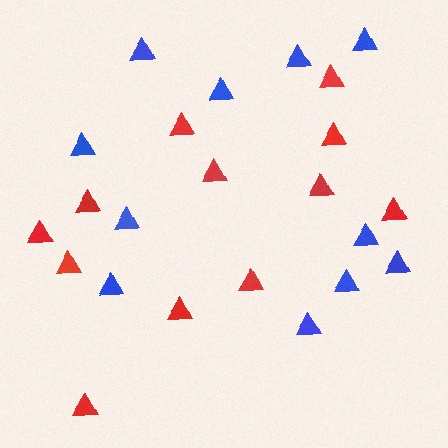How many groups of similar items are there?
There are 2 groups: one group of blue triangles (11) and one group of red triangles (12).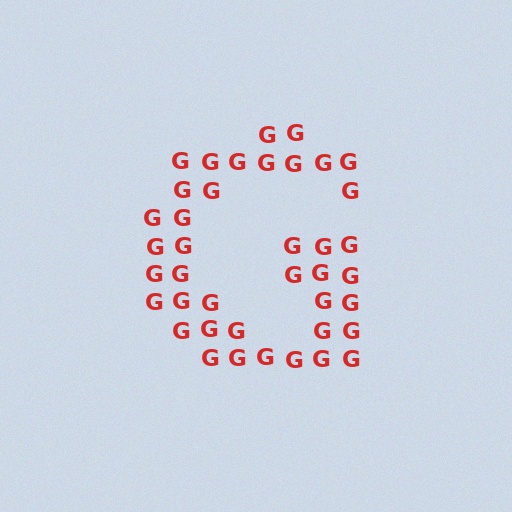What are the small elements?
The small elements are letter G's.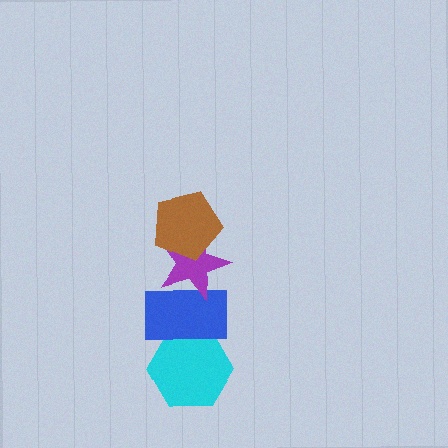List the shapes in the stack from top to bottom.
From top to bottom: the brown pentagon, the purple star, the blue rectangle, the cyan hexagon.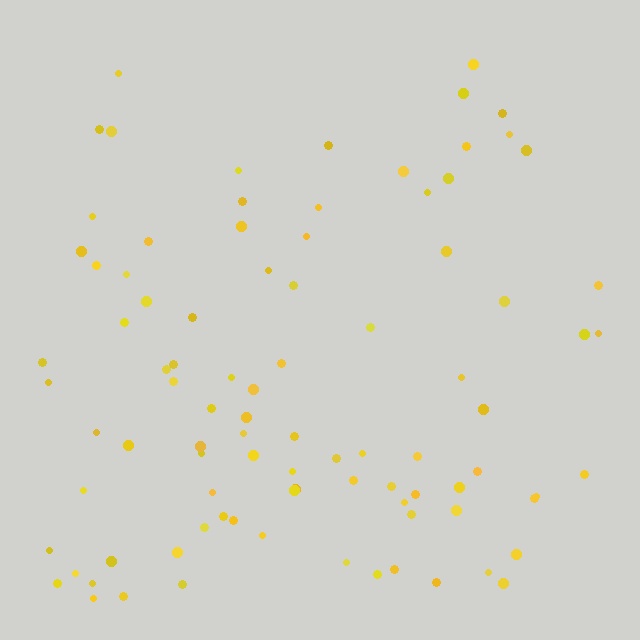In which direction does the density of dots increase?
From top to bottom, with the bottom side densest.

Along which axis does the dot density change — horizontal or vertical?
Vertical.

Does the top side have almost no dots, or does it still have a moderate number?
Still a moderate number, just noticeably fewer than the bottom.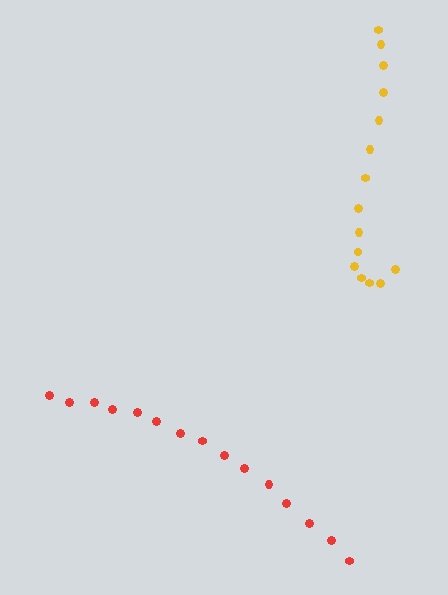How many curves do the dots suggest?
There are 2 distinct paths.